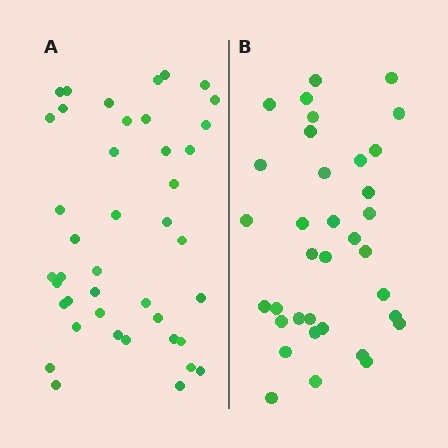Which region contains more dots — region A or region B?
Region A (the left region) has more dots.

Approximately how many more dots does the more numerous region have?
Region A has roughly 8 or so more dots than region B.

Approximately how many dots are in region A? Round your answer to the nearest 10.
About 40 dots. (The exact count is 42, which rounds to 40.)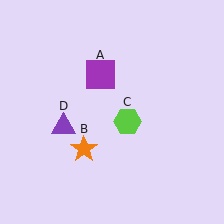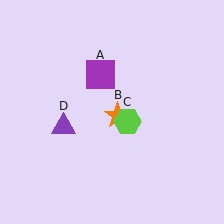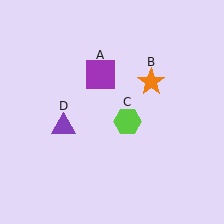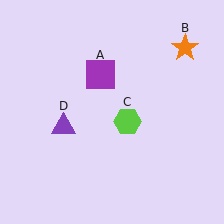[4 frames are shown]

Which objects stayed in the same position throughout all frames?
Purple square (object A) and lime hexagon (object C) and purple triangle (object D) remained stationary.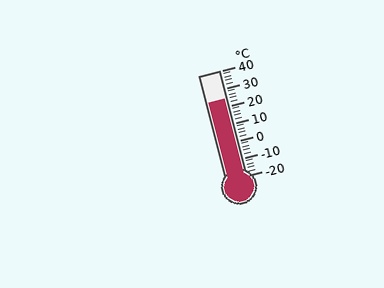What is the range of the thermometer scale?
The thermometer scale ranges from -20°C to 40°C.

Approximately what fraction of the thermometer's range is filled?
The thermometer is filled to approximately 75% of its range.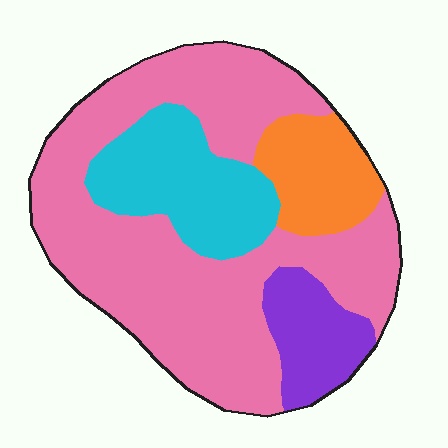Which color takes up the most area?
Pink, at roughly 60%.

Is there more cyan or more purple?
Cyan.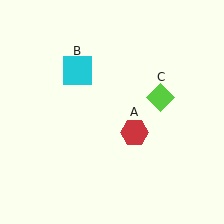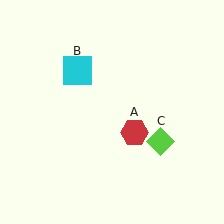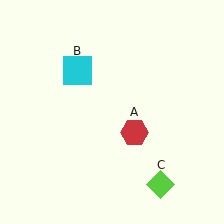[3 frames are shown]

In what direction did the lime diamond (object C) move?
The lime diamond (object C) moved down.